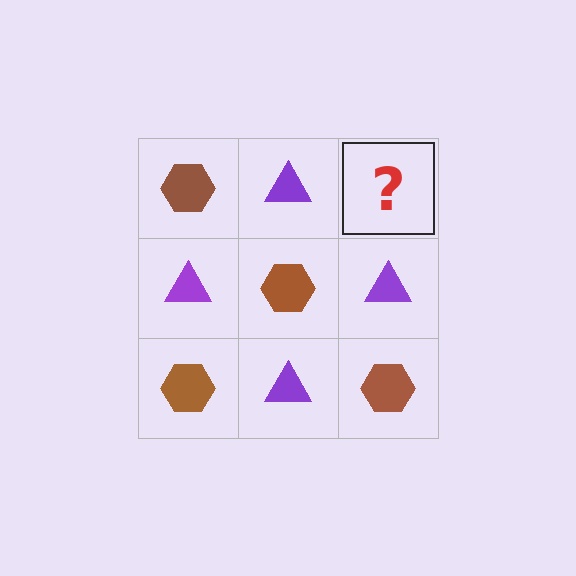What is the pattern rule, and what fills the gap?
The rule is that it alternates brown hexagon and purple triangle in a checkerboard pattern. The gap should be filled with a brown hexagon.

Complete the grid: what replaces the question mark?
The question mark should be replaced with a brown hexagon.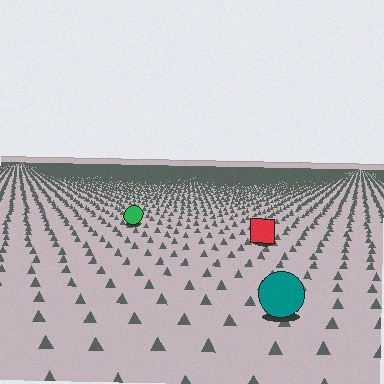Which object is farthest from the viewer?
The green circle is farthest from the viewer. It appears smaller and the ground texture around it is denser.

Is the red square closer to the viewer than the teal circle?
No. The teal circle is closer — you can tell from the texture gradient: the ground texture is coarser near it.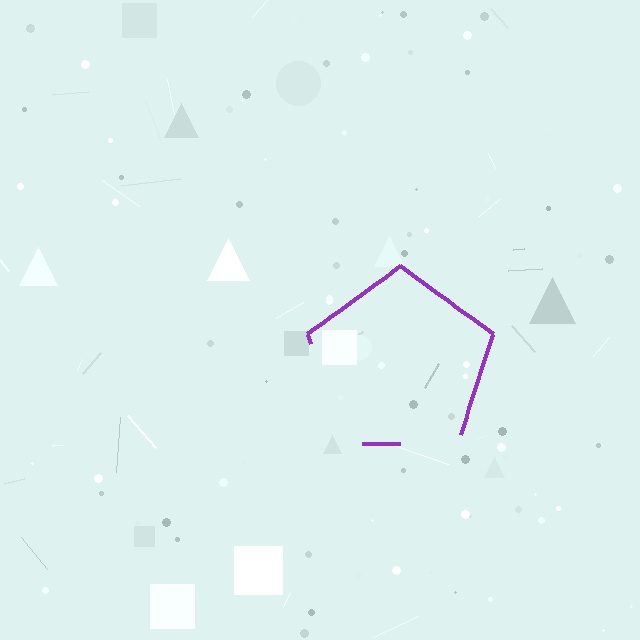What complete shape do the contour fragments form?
The contour fragments form a pentagon.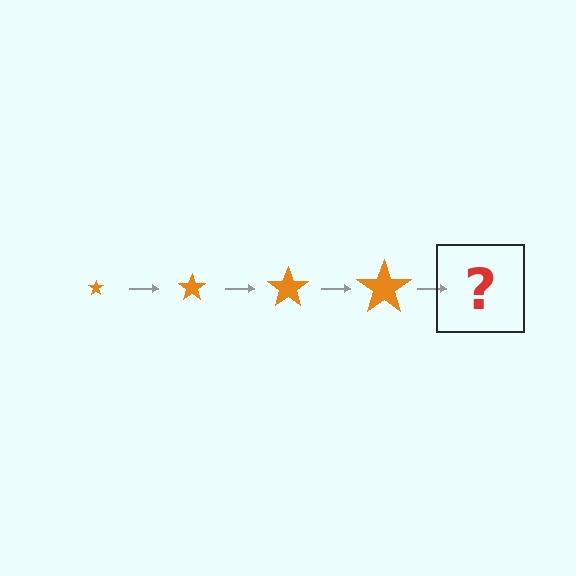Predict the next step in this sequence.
The next step is an orange star, larger than the previous one.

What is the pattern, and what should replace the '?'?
The pattern is that the star gets progressively larger each step. The '?' should be an orange star, larger than the previous one.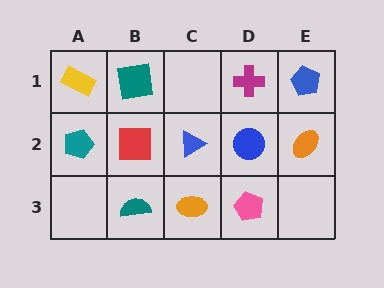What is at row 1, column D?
A magenta cross.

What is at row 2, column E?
An orange ellipse.